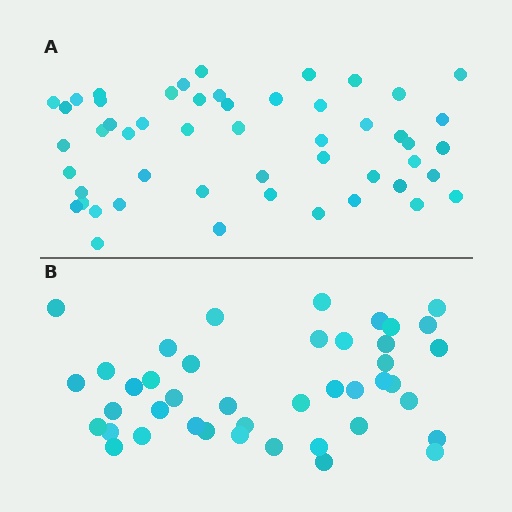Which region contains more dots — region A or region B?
Region A (the top region) has more dots.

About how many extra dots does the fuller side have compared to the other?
Region A has roughly 8 or so more dots than region B.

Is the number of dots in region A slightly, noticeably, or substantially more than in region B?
Region A has only slightly more — the two regions are fairly close. The ratio is roughly 1.2 to 1.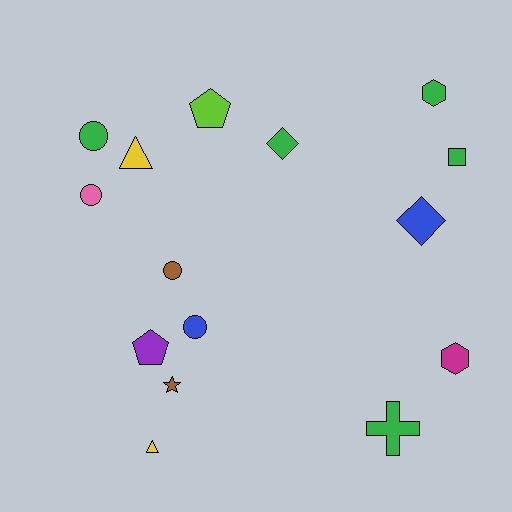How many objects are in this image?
There are 15 objects.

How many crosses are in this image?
There is 1 cross.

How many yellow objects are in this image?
There are 2 yellow objects.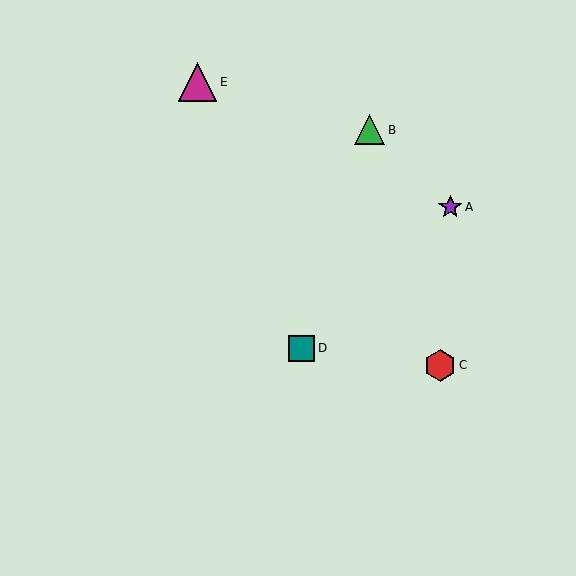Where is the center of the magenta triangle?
The center of the magenta triangle is at (197, 82).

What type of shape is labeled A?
Shape A is a purple star.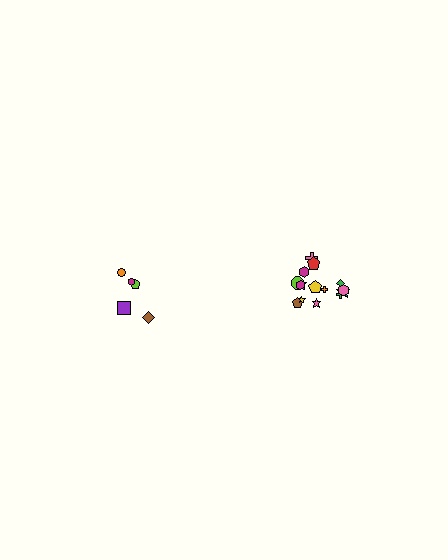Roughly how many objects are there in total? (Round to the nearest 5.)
Roughly 20 objects in total.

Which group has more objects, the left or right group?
The right group.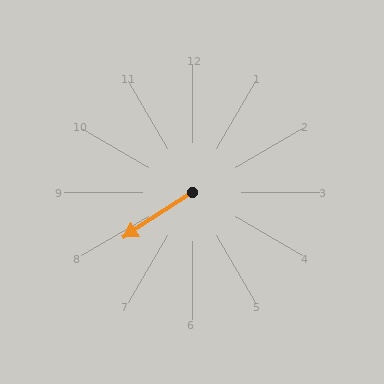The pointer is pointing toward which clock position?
Roughly 8 o'clock.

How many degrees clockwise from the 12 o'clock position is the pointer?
Approximately 237 degrees.